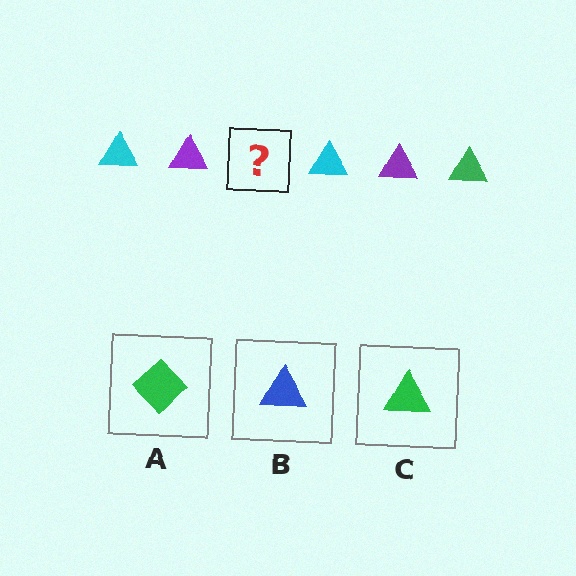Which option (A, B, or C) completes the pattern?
C.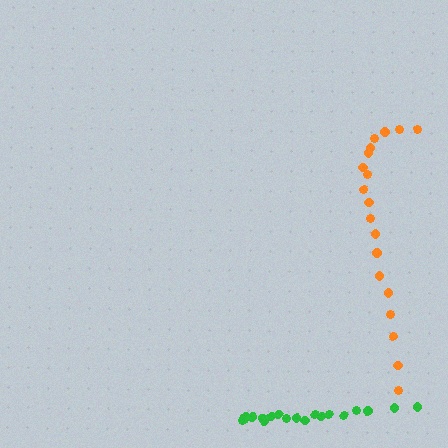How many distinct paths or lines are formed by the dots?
There are 2 distinct paths.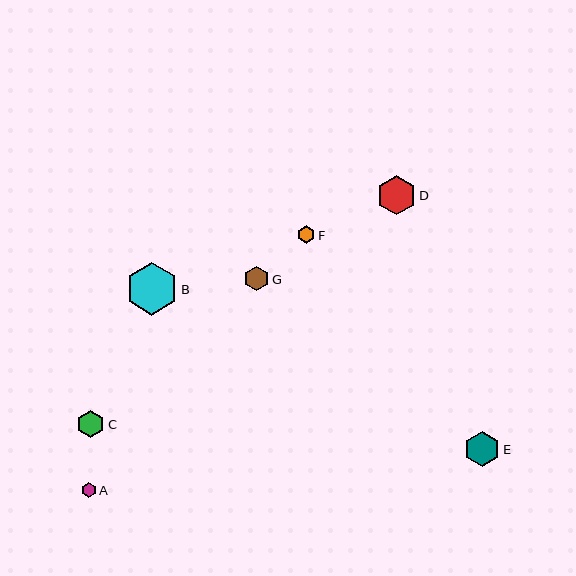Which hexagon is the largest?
Hexagon B is the largest with a size of approximately 52 pixels.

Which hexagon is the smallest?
Hexagon A is the smallest with a size of approximately 15 pixels.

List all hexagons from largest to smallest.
From largest to smallest: B, D, E, C, G, F, A.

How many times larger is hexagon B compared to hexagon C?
Hexagon B is approximately 1.9 times the size of hexagon C.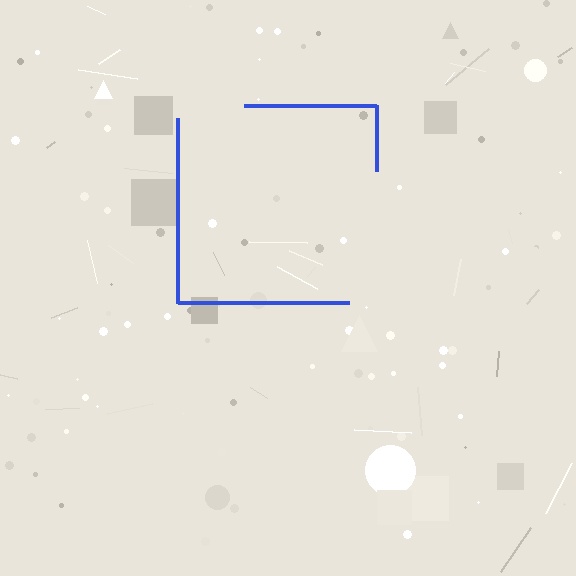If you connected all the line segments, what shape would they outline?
They would outline a square.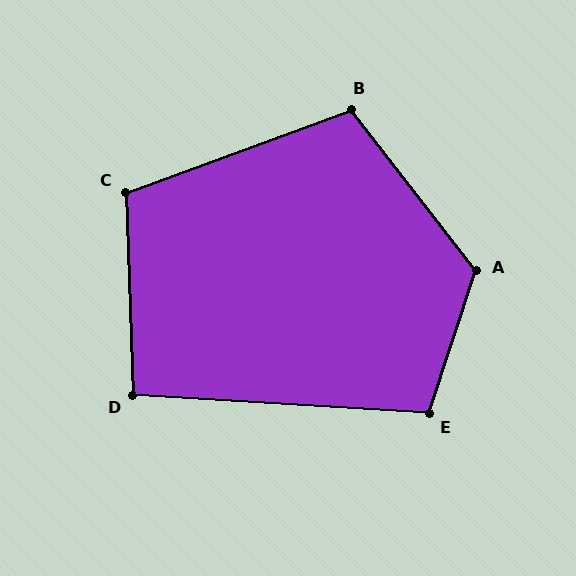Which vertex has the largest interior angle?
A, at approximately 124 degrees.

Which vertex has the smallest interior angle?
D, at approximately 96 degrees.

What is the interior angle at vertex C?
Approximately 108 degrees (obtuse).